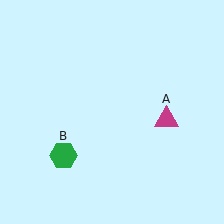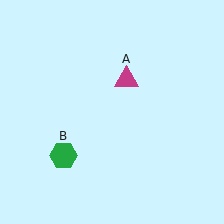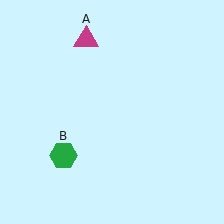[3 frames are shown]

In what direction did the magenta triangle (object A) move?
The magenta triangle (object A) moved up and to the left.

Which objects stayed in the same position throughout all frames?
Green hexagon (object B) remained stationary.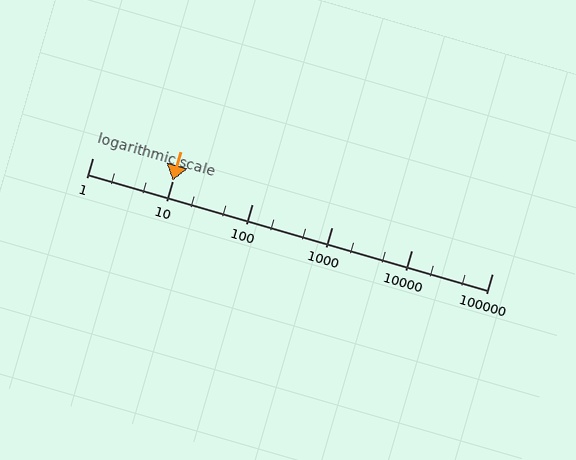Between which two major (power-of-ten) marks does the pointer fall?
The pointer is between 10 and 100.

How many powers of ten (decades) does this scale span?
The scale spans 5 decades, from 1 to 100000.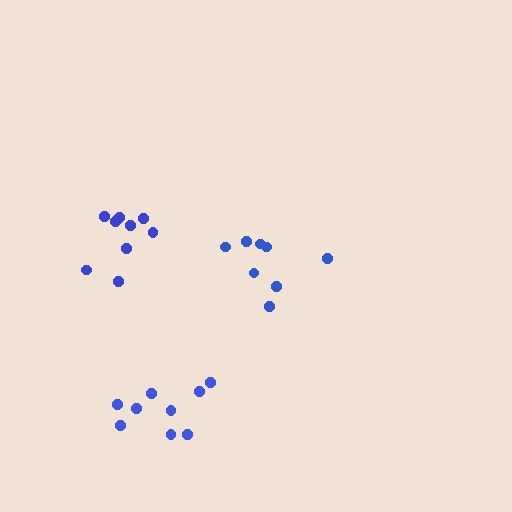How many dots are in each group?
Group 1: 9 dots, Group 2: 8 dots, Group 3: 9 dots (26 total).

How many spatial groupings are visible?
There are 3 spatial groupings.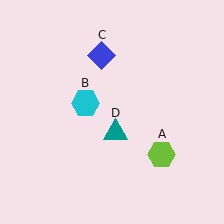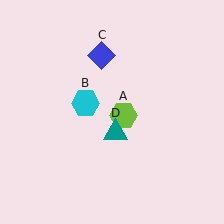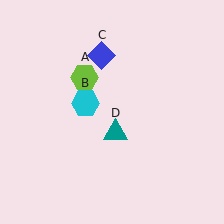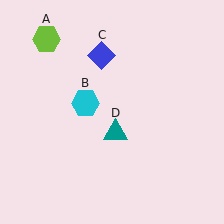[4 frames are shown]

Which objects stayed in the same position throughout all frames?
Cyan hexagon (object B) and blue diamond (object C) and teal triangle (object D) remained stationary.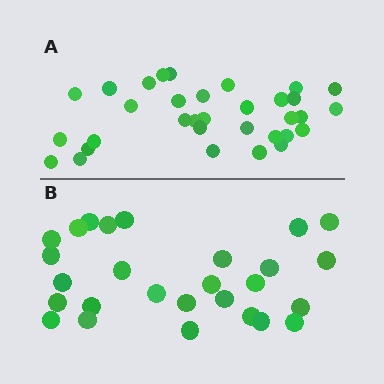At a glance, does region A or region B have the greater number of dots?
Region A (the top region) has more dots.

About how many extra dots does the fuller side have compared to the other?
Region A has about 6 more dots than region B.